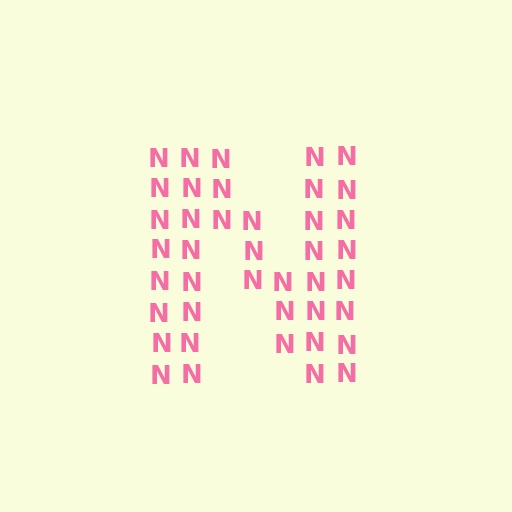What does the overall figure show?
The overall figure shows the letter N.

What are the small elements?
The small elements are letter N's.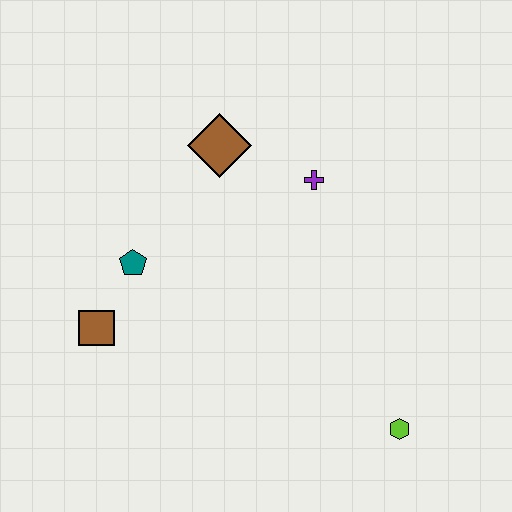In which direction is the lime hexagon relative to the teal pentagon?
The lime hexagon is to the right of the teal pentagon.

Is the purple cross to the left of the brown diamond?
No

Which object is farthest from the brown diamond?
The lime hexagon is farthest from the brown diamond.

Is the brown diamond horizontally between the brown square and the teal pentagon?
No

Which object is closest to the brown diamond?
The purple cross is closest to the brown diamond.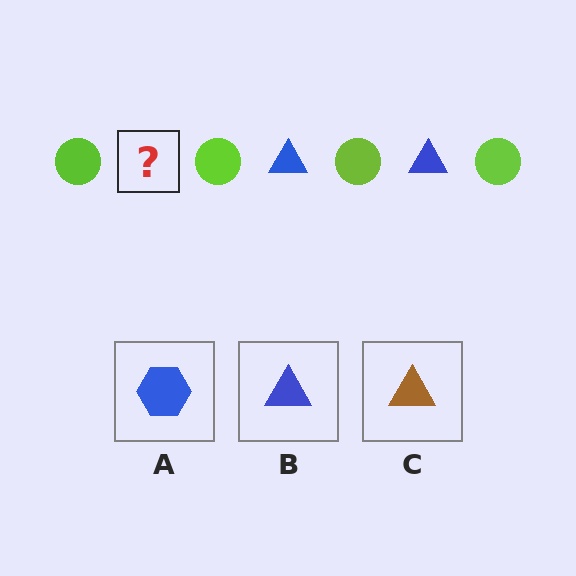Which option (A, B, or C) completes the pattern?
B.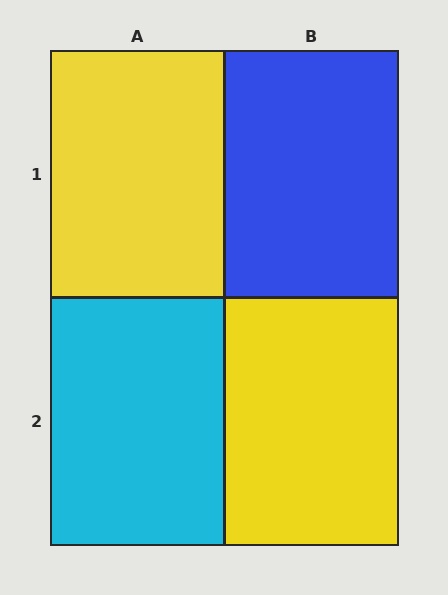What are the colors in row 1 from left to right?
Yellow, blue.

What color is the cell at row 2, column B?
Yellow.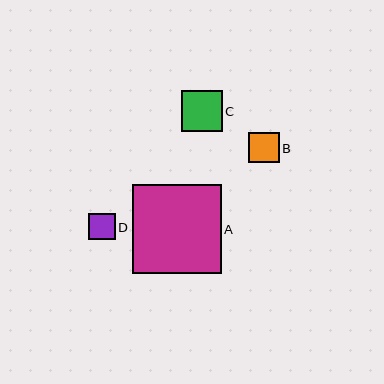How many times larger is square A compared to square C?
Square A is approximately 2.2 times the size of square C.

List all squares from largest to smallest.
From largest to smallest: A, C, B, D.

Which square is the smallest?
Square D is the smallest with a size of approximately 26 pixels.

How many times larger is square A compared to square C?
Square A is approximately 2.2 times the size of square C.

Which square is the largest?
Square A is the largest with a size of approximately 89 pixels.